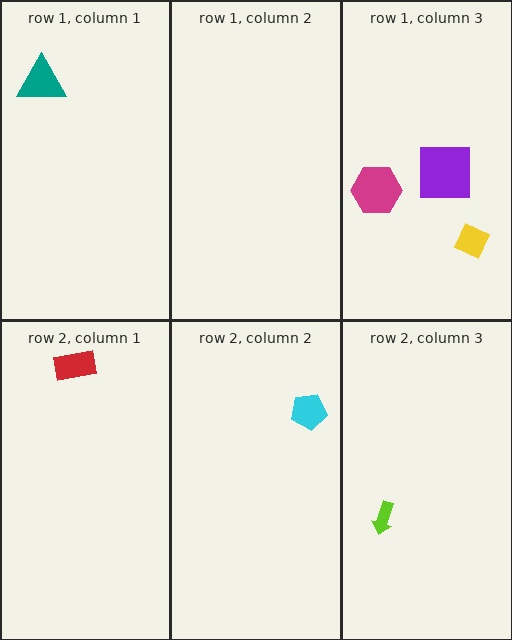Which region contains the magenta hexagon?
The row 1, column 3 region.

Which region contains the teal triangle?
The row 1, column 1 region.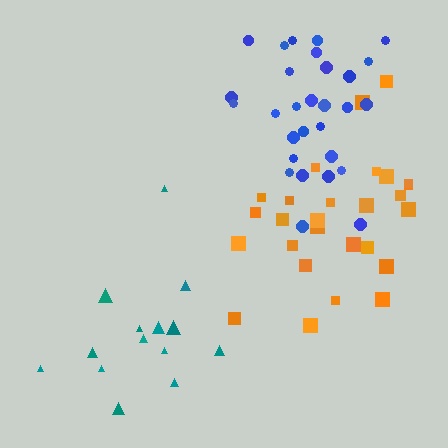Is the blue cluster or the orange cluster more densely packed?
Blue.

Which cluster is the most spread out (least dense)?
Teal.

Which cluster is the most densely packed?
Blue.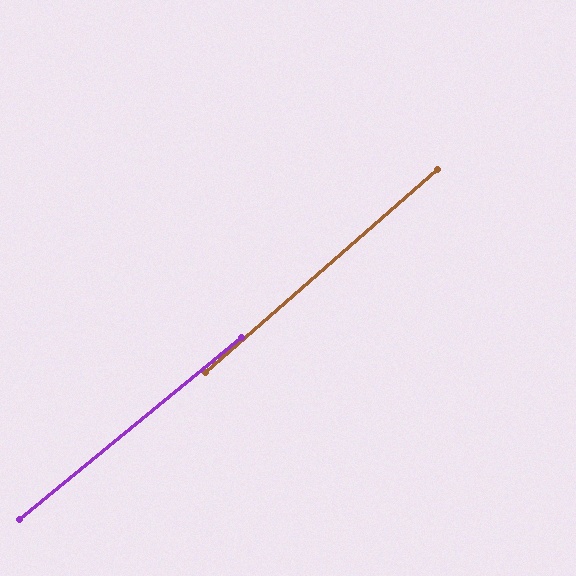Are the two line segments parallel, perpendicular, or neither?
Parallel — their directions differ by only 1.8°.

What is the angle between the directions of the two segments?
Approximately 2 degrees.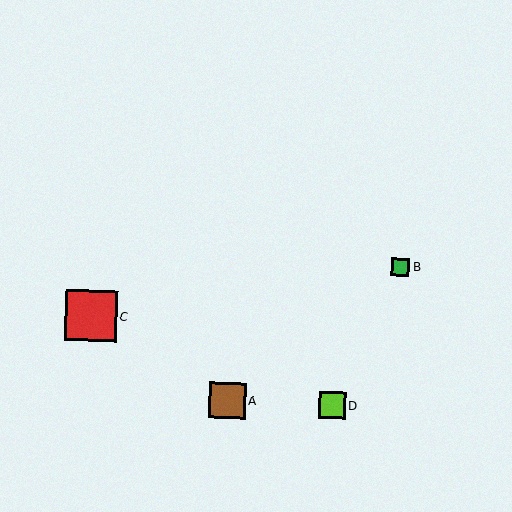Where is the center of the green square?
The center of the green square is at (400, 267).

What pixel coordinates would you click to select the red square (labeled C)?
Click at (91, 316) to select the red square C.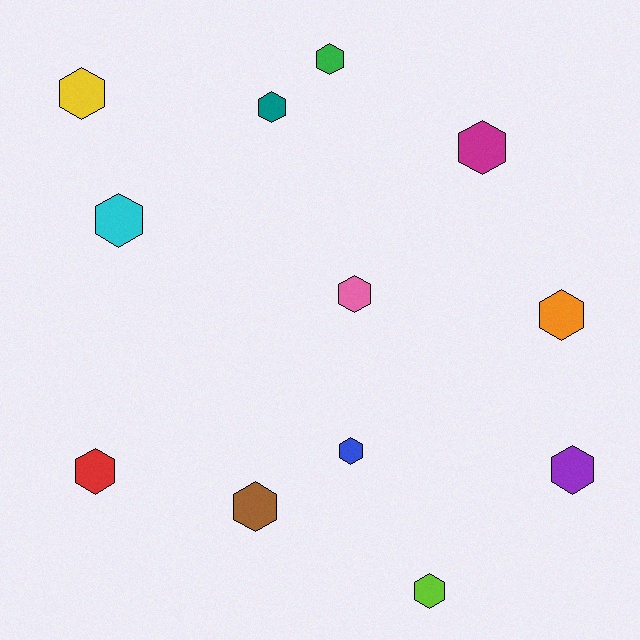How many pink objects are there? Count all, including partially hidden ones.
There is 1 pink object.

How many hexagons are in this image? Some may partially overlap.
There are 12 hexagons.